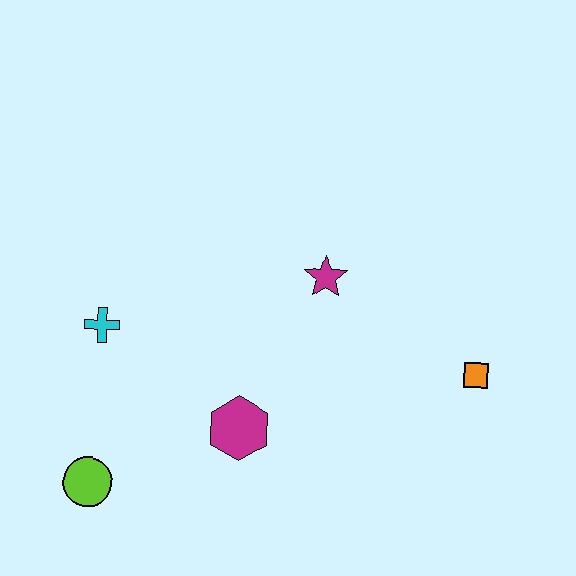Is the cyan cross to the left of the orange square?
Yes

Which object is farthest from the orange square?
The lime circle is farthest from the orange square.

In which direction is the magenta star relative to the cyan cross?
The magenta star is to the right of the cyan cross.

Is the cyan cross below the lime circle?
No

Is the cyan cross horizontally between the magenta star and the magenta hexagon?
No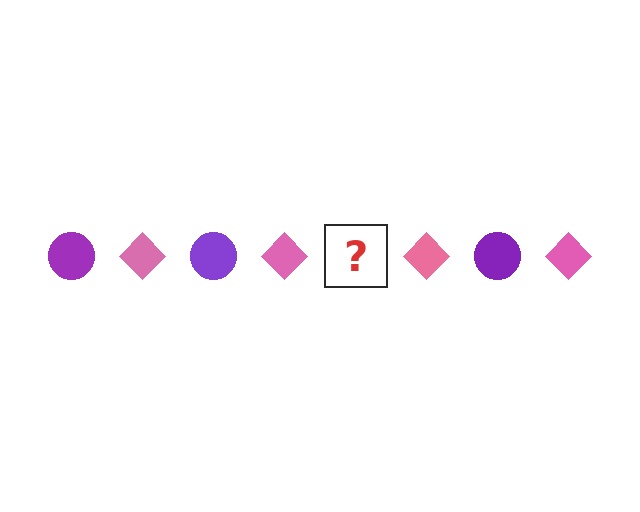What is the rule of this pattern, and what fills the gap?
The rule is that the pattern alternates between purple circle and pink diamond. The gap should be filled with a purple circle.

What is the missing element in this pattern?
The missing element is a purple circle.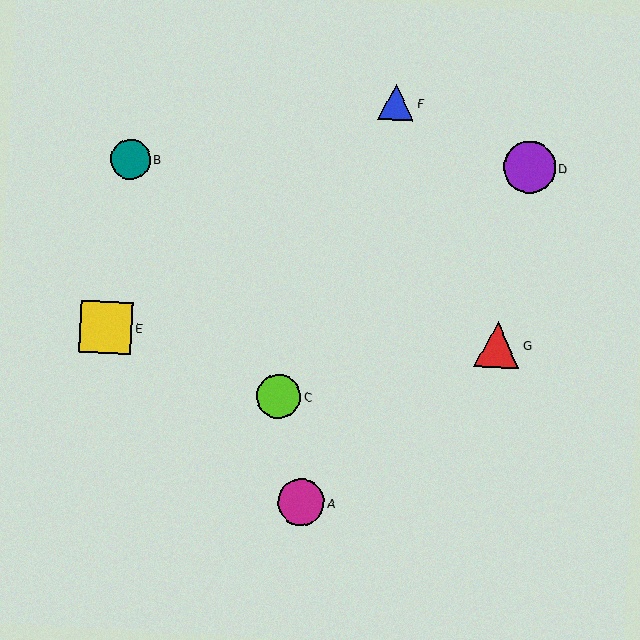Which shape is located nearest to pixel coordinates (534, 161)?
The purple circle (labeled D) at (529, 168) is nearest to that location.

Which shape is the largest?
The yellow square (labeled E) is the largest.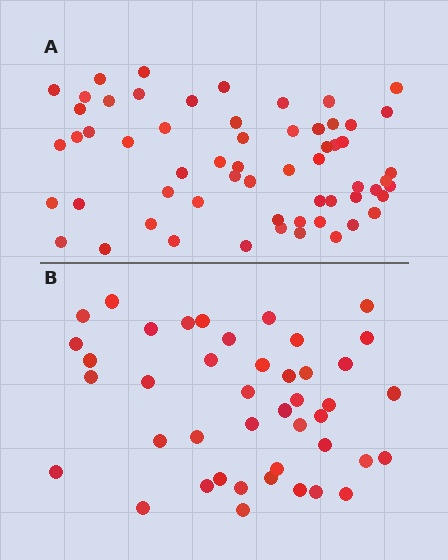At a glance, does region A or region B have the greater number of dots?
Region A (the top region) has more dots.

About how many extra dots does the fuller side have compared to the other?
Region A has approximately 15 more dots than region B.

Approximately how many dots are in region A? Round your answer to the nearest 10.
About 60 dots.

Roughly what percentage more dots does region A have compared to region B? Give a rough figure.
About 40% more.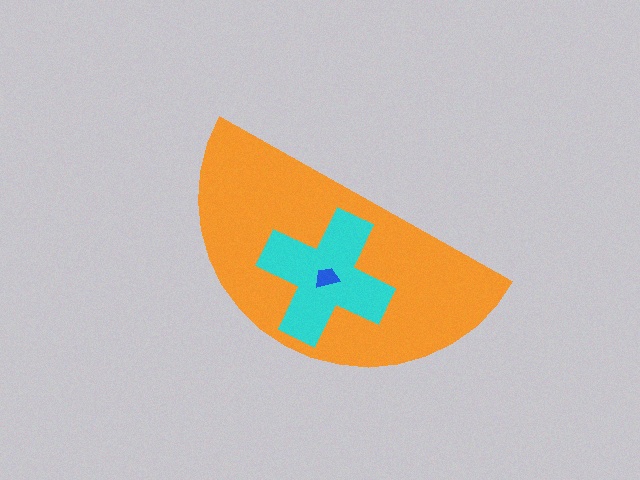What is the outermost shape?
The orange semicircle.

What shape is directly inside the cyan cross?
The blue trapezoid.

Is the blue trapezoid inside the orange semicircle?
Yes.